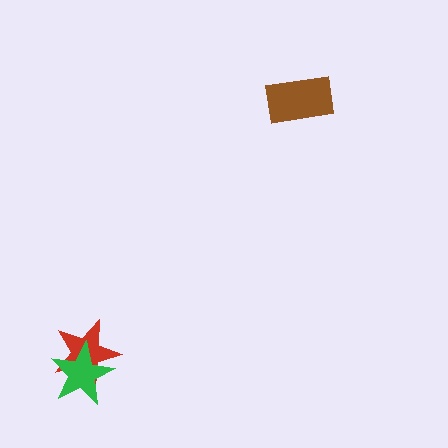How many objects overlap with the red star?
1 object overlaps with the red star.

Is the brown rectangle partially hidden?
No, no other shape covers it.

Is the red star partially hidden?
Yes, it is partially covered by another shape.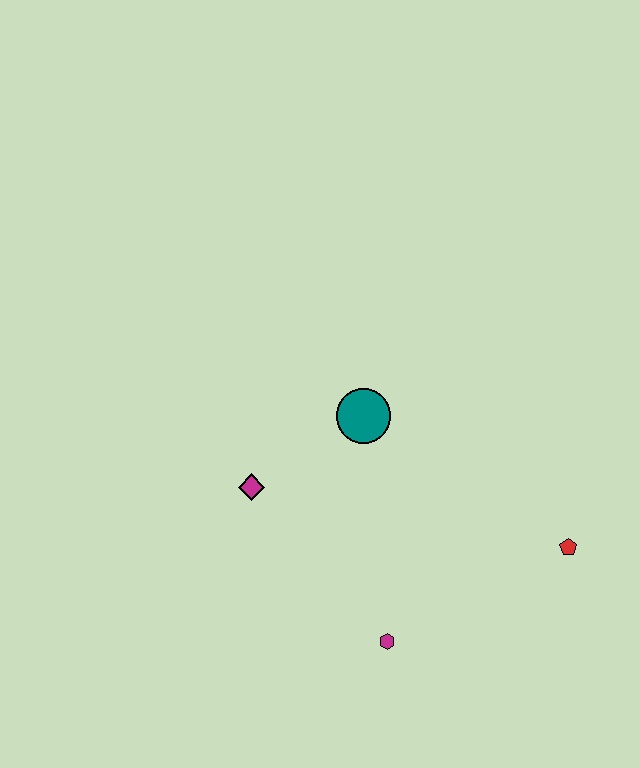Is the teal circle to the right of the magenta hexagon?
No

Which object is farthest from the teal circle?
The red pentagon is farthest from the teal circle.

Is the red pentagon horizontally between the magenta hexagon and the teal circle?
No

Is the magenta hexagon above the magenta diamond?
No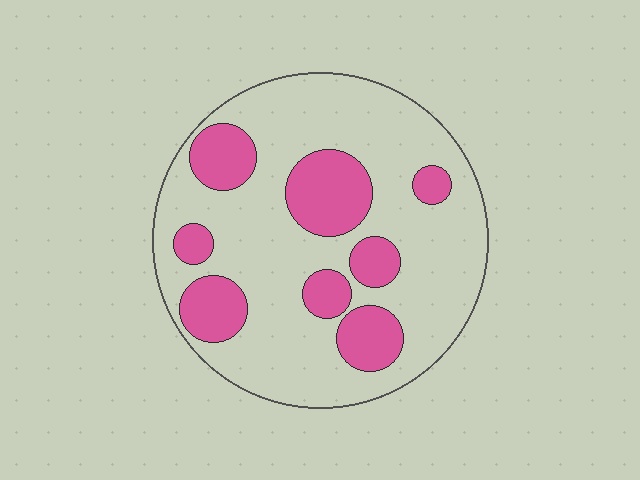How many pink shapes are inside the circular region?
8.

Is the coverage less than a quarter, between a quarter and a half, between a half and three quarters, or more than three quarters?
Between a quarter and a half.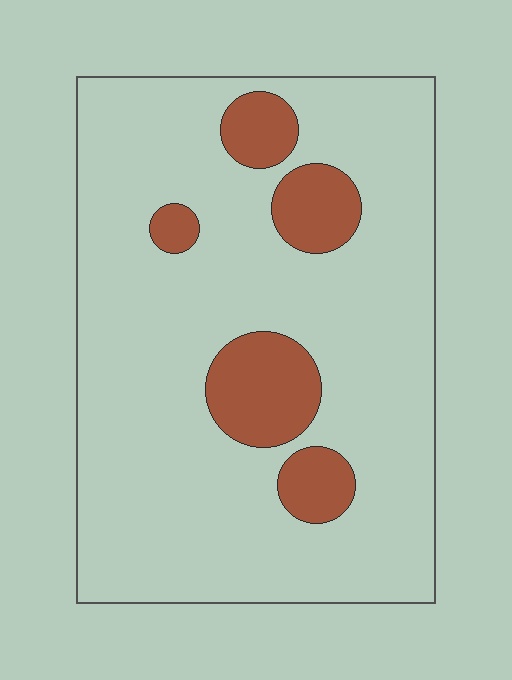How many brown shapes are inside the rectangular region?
5.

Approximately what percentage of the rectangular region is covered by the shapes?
Approximately 15%.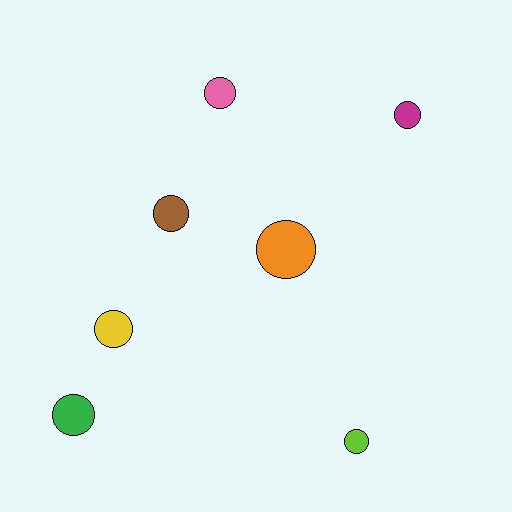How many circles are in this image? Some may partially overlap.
There are 7 circles.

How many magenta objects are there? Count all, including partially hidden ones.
There is 1 magenta object.